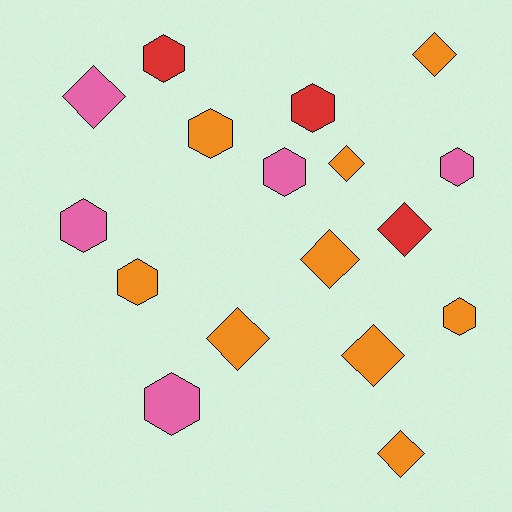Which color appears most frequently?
Orange, with 9 objects.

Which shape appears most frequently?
Hexagon, with 9 objects.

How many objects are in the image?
There are 17 objects.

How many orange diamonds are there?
There are 6 orange diamonds.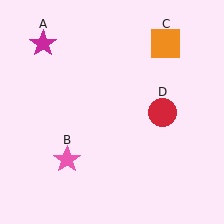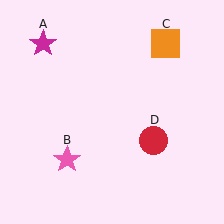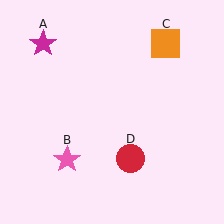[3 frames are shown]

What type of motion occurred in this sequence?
The red circle (object D) rotated clockwise around the center of the scene.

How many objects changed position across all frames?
1 object changed position: red circle (object D).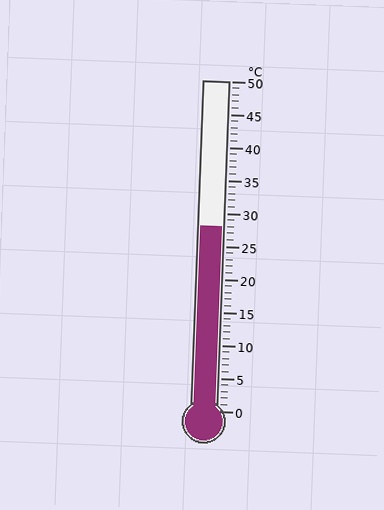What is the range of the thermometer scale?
The thermometer scale ranges from 0°C to 50°C.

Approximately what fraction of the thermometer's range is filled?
The thermometer is filled to approximately 55% of its range.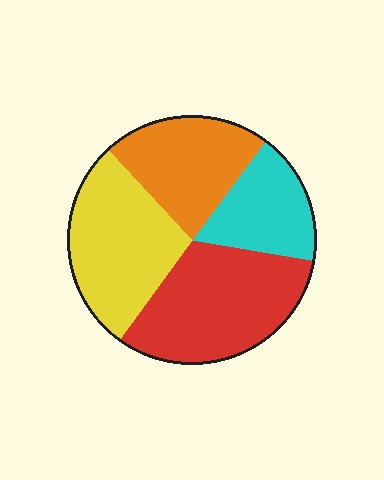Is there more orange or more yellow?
Yellow.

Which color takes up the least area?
Cyan, at roughly 15%.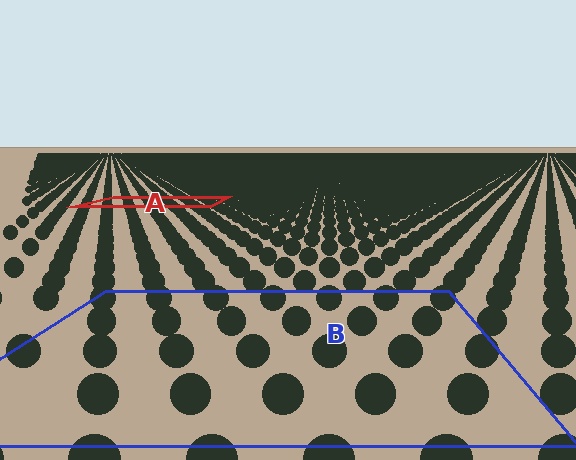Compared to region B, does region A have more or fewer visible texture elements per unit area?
Region A has more texture elements per unit area — they are packed more densely because it is farther away.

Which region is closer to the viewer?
Region B is closer. The texture elements there are larger and more spread out.